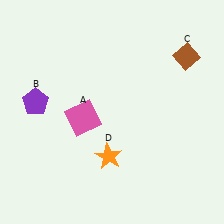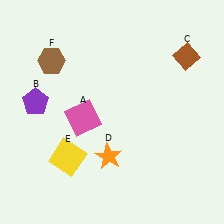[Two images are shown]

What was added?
A yellow square (E), a brown hexagon (F) were added in Image 2.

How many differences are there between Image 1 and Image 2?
There are 2 differences between the two images.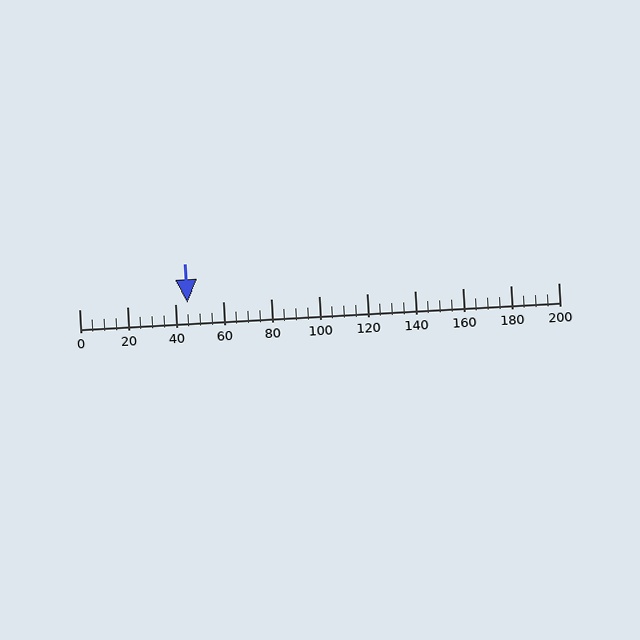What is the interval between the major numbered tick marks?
The major tick marks are spaced 20 units apart.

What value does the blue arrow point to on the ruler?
The blue arrow points to approximately 45.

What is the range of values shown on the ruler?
The ruler shows values from 0 to 200.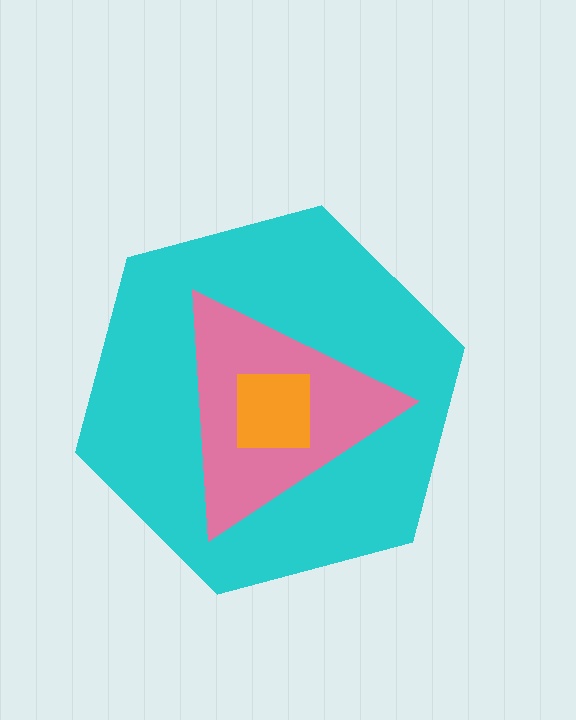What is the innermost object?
The orange square.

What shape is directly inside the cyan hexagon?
The pink triangle.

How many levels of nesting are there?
3.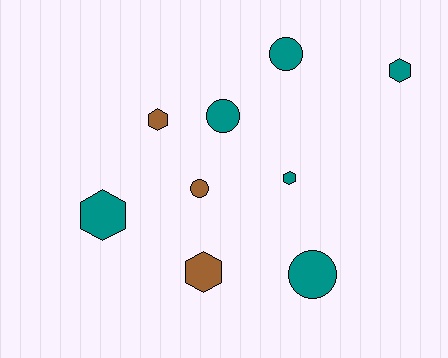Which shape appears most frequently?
Hexagon, with 5 objects.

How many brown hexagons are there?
There are 2 brown hexagons.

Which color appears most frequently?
Teal, with 6 objects.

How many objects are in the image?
There are 9 objects.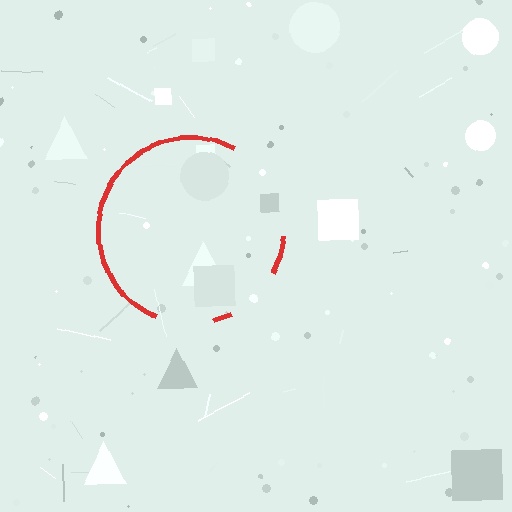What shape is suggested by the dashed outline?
The dashed outline suggests a circle.